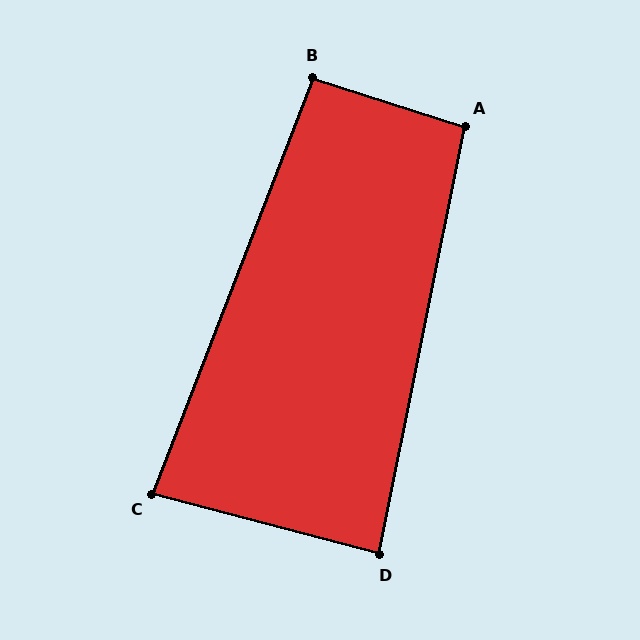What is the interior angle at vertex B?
Approximately 94 degrees (approximately right).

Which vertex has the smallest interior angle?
C, at approximately 84 degrees.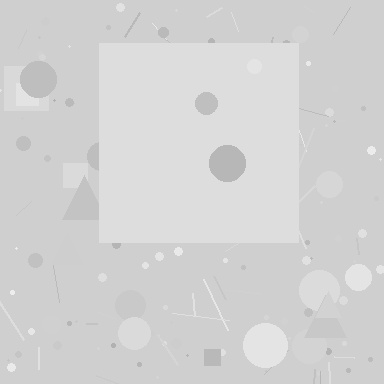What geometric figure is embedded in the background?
A square is embedded in the background.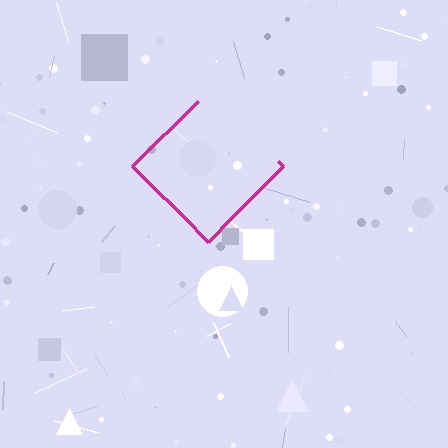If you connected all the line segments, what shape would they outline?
They would outline a diamond.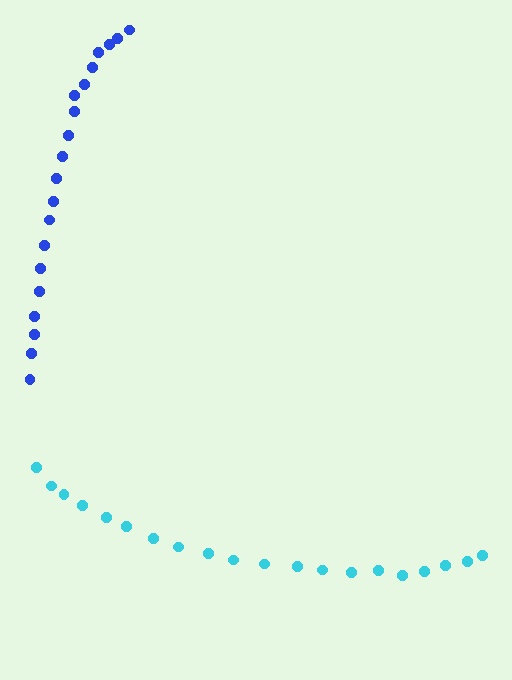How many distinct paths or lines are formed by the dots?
There are 2 distinct paths.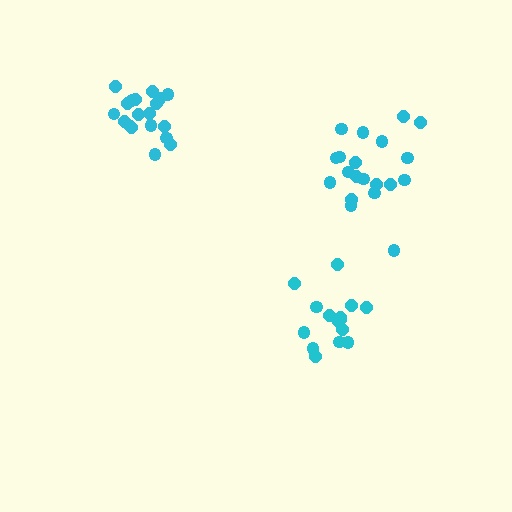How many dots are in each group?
Group 1: 20 dots, Group 2: 15 dots, Group 3: 19 dots (54 total).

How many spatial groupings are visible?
There are 3 spatial groupings.